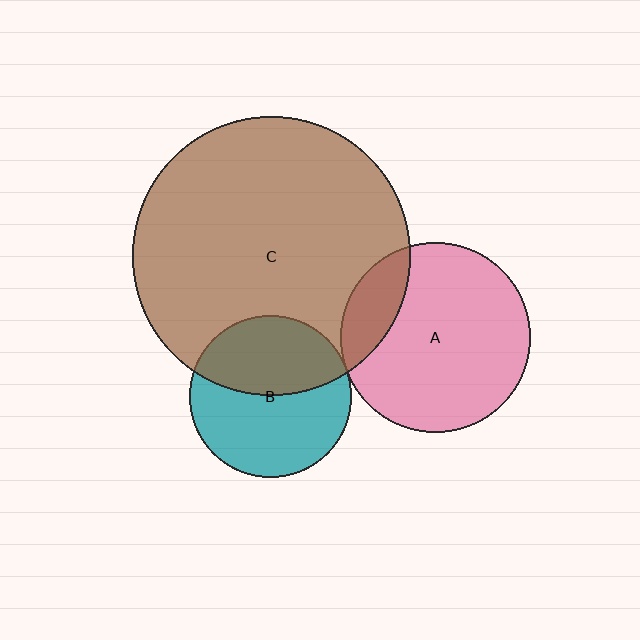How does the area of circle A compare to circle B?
Approximately 1.4 times.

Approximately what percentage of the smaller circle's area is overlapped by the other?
Approximately 45%.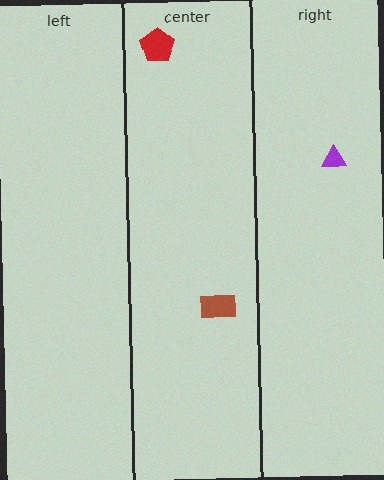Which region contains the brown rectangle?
The center region.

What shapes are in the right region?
The purple triangle.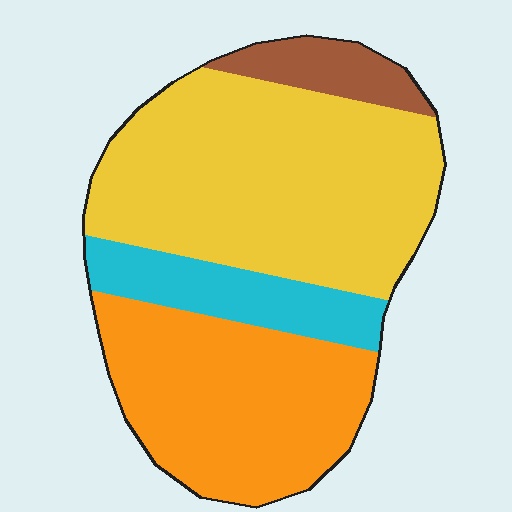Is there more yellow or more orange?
Yellow.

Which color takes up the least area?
Brown, at roughly 5%.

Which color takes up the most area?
Yellow, at roughly 45%.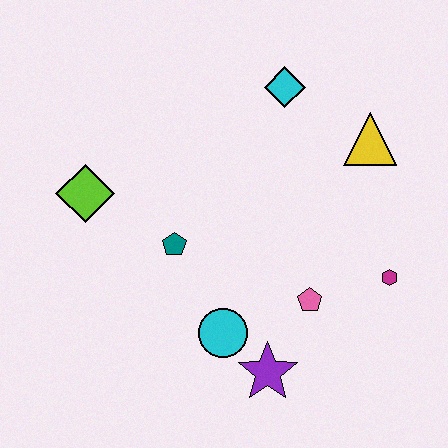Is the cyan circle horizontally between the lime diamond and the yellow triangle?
Yes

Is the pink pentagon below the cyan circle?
No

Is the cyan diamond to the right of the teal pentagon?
Yes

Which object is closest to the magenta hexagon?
The pink pentagon is closest to the magenta hexagon.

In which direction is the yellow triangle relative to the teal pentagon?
The yellow triangle is to the right of the teal pentagon.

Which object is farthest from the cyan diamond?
The purple star is farthest from the cyan diamond.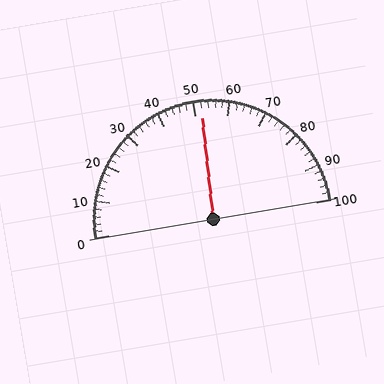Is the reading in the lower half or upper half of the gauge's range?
The reading is in the upper half of the range (0 to 100).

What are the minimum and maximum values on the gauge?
The gauge ranges from 0 to 100.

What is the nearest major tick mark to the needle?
The nearest major tick mark is 50.